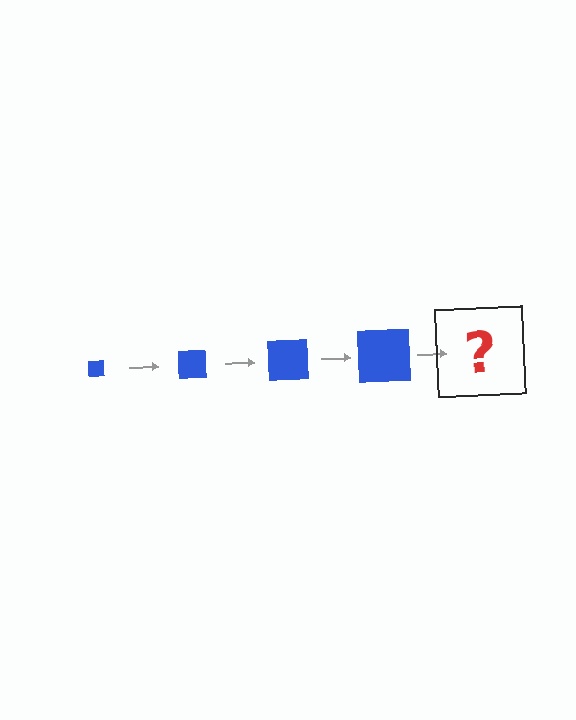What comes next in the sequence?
The next element should be a blue square, larger than the previous one.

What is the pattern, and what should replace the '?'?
The pattern is that the square gets progressively larger each step. The '?' should be a blue square, larger than the previous one.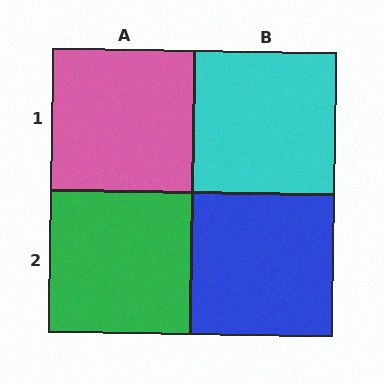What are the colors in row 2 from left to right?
Green, blue.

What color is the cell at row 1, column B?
Cyan.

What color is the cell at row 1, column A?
Pink.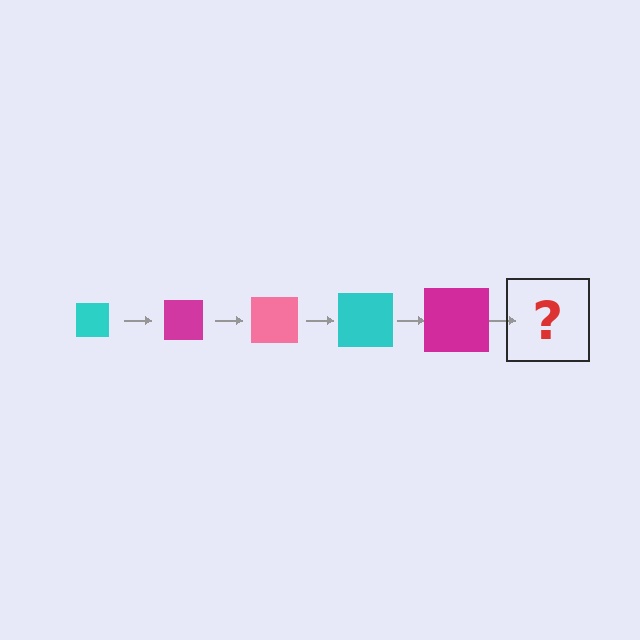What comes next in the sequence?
The next element should be a pink square, larger than the previous one.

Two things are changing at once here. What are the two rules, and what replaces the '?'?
The two rules are that the square grows larger each step and the color cycles through cyan, magenta, and pink. The '?' should be a pink square, larger than the previous one.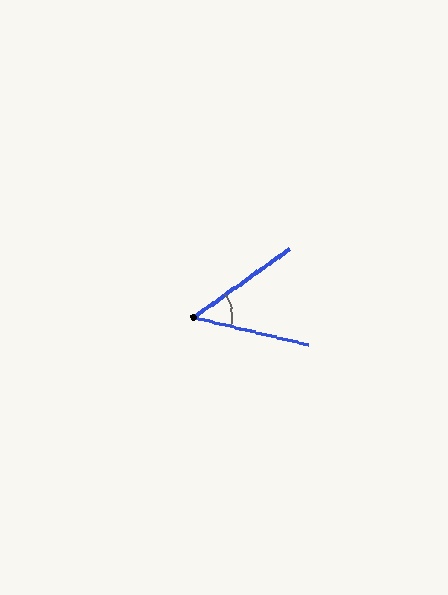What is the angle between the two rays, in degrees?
Approximately 49 degrees.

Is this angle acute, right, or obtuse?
It is acute.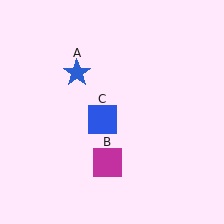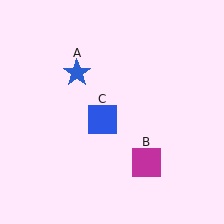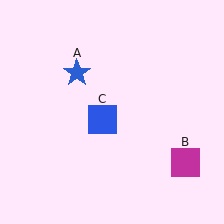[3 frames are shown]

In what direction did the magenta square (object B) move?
The magenta square (object B) moved right.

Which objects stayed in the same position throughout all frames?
Blue star (object A) and blue square (object C) remained stationary.